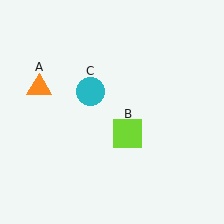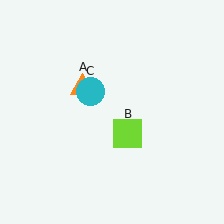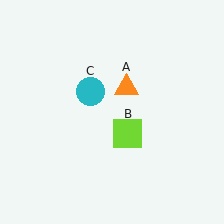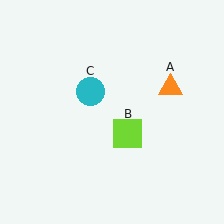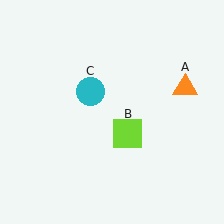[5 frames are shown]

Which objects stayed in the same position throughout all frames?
Lime square (object B) and cyan circle (object C) remained stationary.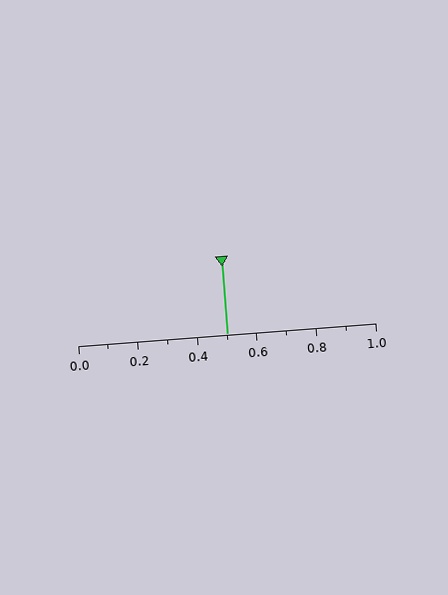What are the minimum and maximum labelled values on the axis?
The axis runs from 0.0 to 1.0.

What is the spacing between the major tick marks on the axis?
The major ticks are spaced 0.2 apart.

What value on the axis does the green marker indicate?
The marker indicates approximately 0.5.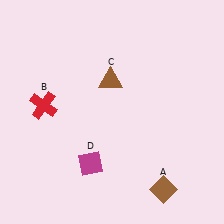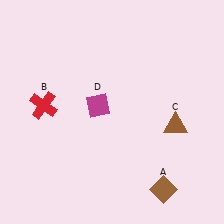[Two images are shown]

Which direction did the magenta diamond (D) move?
The magenta diamond (D) moved up.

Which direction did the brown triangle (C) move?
The brown triangle (C) moved right.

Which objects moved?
The objects that moved are: the brown triangle (C), the magenta diamond (D).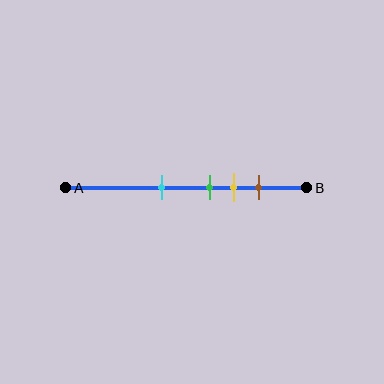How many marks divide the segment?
There are 4 marks dividing the segment.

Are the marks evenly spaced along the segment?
No, the marks are not evenly spaced.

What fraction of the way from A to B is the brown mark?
The brown mark is approximately 80% (0.8) of the way from A to B.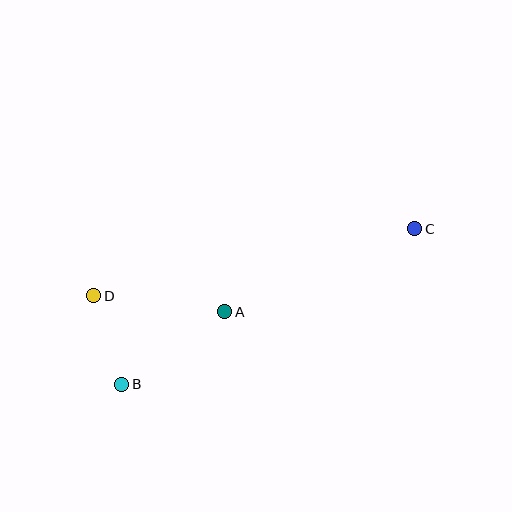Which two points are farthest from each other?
Points B and C are farthest from each other.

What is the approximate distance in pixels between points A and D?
The distance between A and D is approximately 132 pixels.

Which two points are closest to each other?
Points B and D are closest to each other.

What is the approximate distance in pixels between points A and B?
The distance between A and B is approximately 126 pixels.